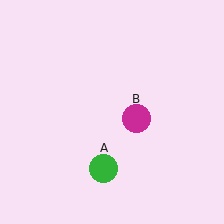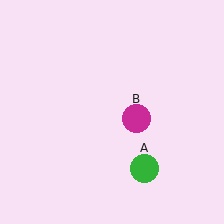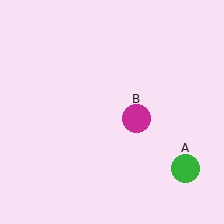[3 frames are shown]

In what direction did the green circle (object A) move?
The green circle (object A) moved right.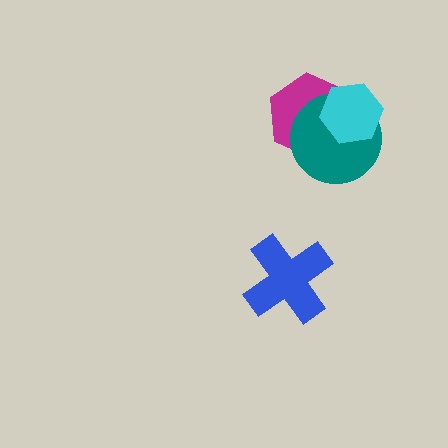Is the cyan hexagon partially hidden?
No, no other shape covers it.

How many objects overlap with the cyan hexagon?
2 objects overlap with the cyan hexagon.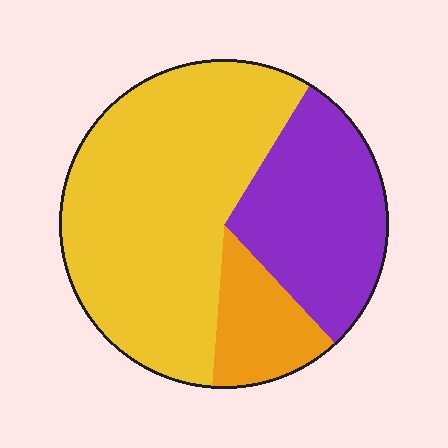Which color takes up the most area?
Yellow, at roughly 60%.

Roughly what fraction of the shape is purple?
Purple covers roughly 30% of the shape.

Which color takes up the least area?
Orange, at roughly 15%.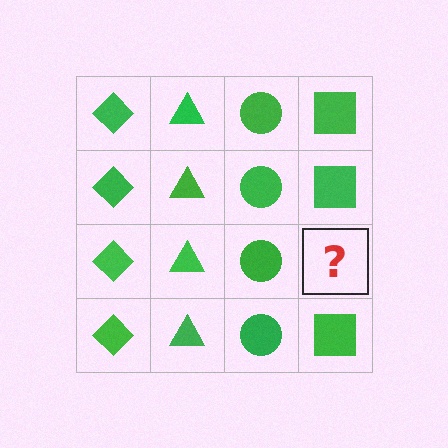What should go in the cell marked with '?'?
The missing cell should contain a green square.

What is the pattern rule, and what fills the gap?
The rule is that each column has a consistent shape. The gap should be filled with a green square.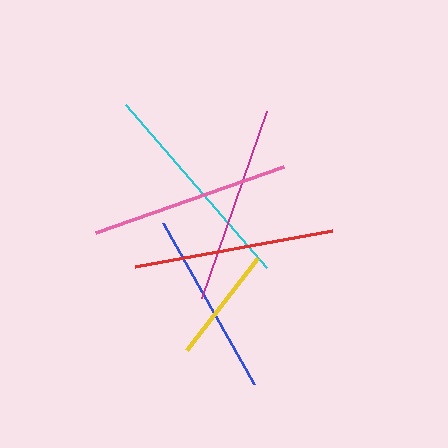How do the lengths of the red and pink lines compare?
The red and pink lines are approximately the same length.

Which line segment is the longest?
The cyan line is the longest at approximately 216 pixels.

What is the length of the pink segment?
The pink segment is approximately 198 pixels long.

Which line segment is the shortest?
The yellow line is the shortest at approximately 117 pixels.